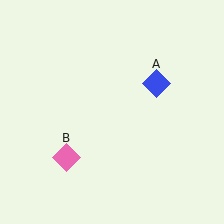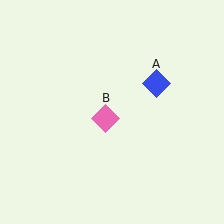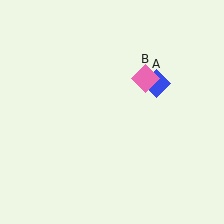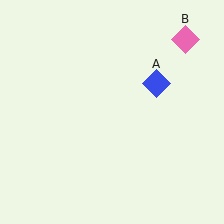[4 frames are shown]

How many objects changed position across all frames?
1 object changed position: pink diamond (object B).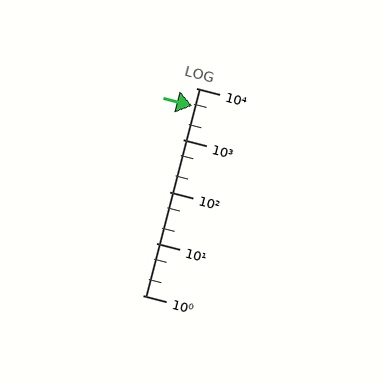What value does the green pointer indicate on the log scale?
The pointer indicates approximately 4500.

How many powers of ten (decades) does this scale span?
The scale spans 4 decades, from 1 to 10000.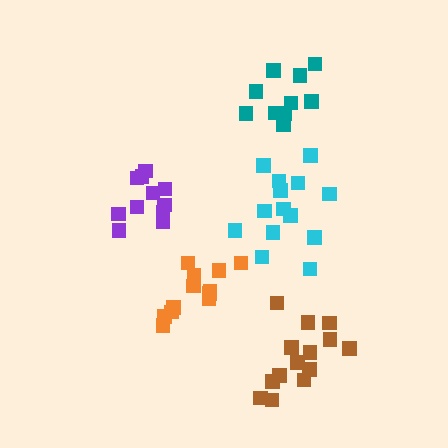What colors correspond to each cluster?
The clusters are colored: purple, teal, brown, orange, cyan.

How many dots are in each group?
Group 1: 11 dots, Group 2: 10 dots, Group 3: 14 dots, Group 4: 12 dots, Group 5: 14 dots (61 total).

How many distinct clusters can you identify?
There are 5 distinct clusters.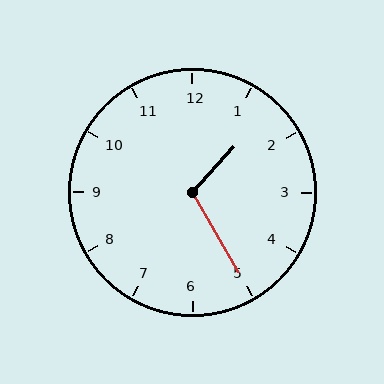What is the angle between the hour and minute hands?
Approximately 108 degrees.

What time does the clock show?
1:25.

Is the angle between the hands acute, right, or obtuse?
It is obtuse.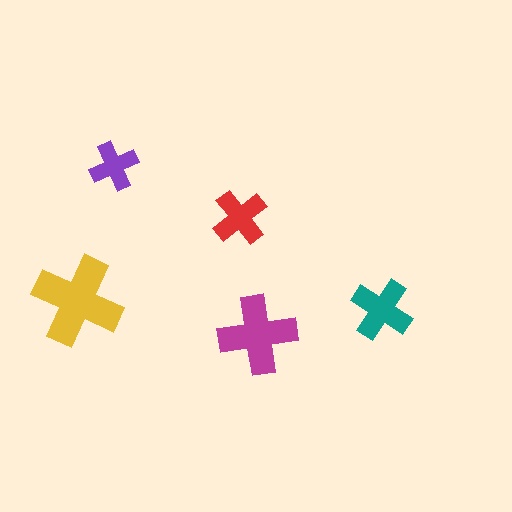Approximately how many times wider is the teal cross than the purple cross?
About 1.5 times wider.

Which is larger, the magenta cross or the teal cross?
The magenta one.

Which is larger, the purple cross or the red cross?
The red one.